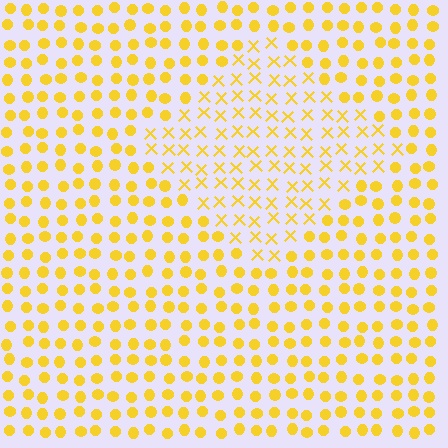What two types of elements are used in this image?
The image uses X marks inside the diamond region and circles outside it.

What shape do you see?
I see a diamond.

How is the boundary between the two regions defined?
The boundary is defined by a change in element shape: X marks inside vs. circles outside. All elements share the same color and spacing.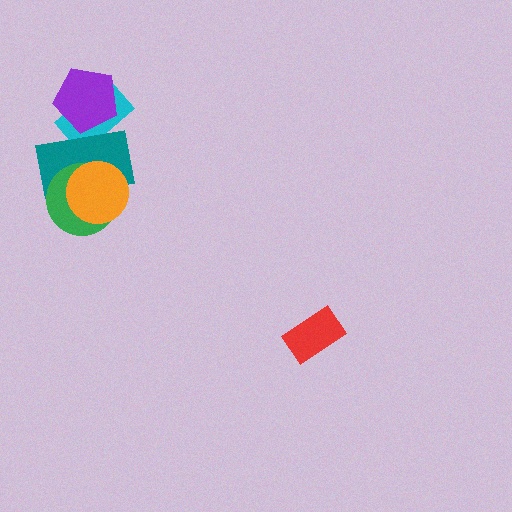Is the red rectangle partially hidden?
No, no other shape covers it.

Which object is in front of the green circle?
The orange circle is in front of the green circle.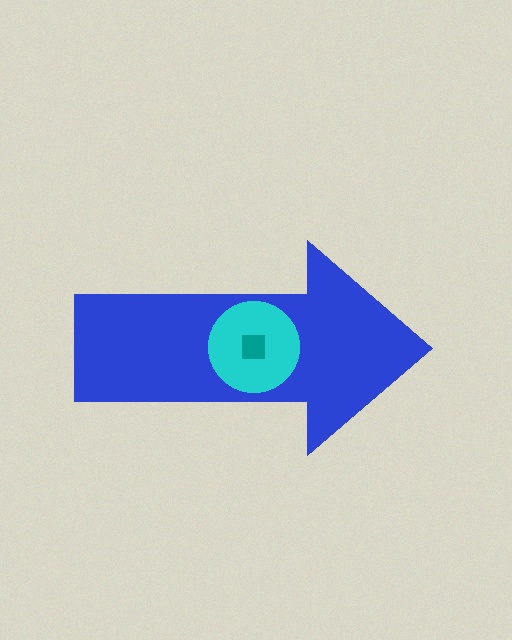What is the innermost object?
The teal square.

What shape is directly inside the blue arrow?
The cyan circle.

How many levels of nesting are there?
3.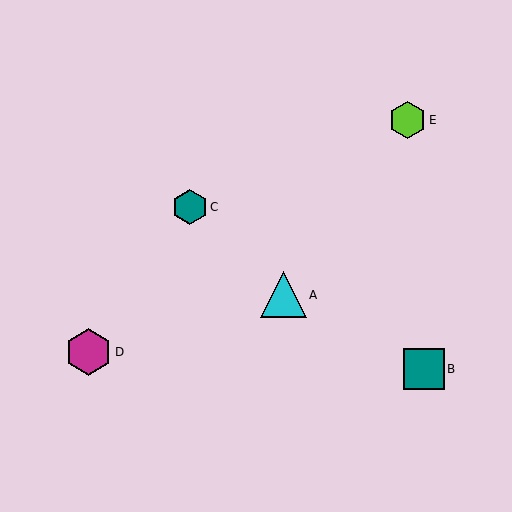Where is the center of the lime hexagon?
The center of the lime hexagon is at (408, 120).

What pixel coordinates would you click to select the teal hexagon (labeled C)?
Click at (190, 207) to select the teal hexagon C.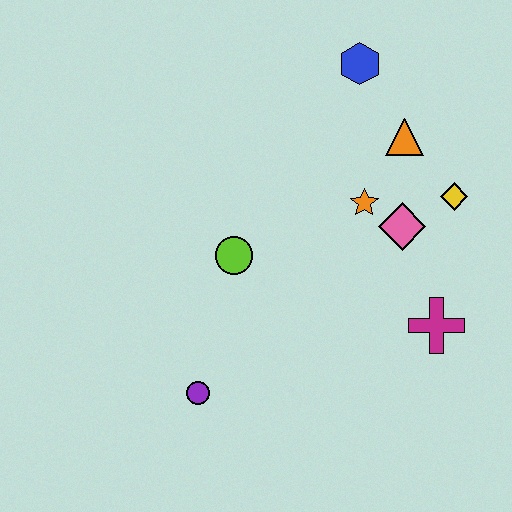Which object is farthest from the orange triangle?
The purple circle is farthest from the orange triangle.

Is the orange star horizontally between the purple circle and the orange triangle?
Yes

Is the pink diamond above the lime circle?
Yes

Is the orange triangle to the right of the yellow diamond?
No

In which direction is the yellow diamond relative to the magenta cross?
The yellow diamond is above the magenta cross.